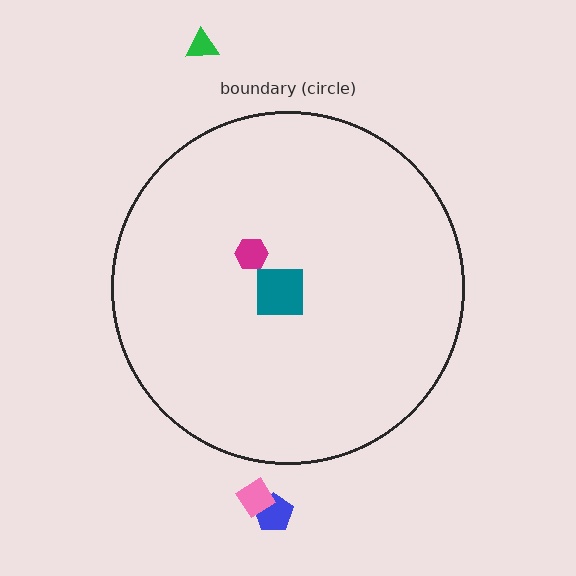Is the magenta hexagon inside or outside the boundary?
Inside.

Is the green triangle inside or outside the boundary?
Outside.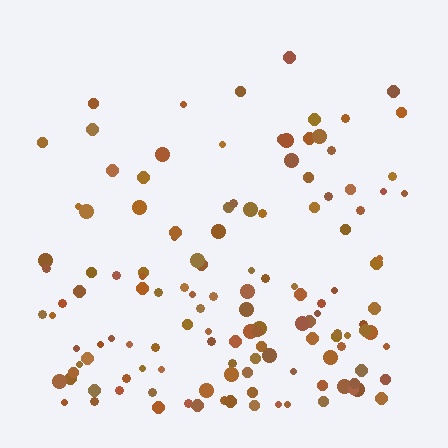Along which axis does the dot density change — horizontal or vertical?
Vertical.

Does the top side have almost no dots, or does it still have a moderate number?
Still a moderate number, just noticeably fewer than the bottom.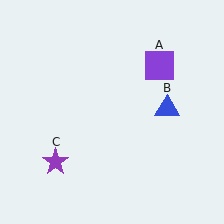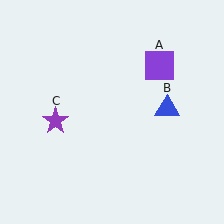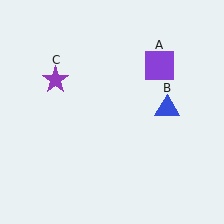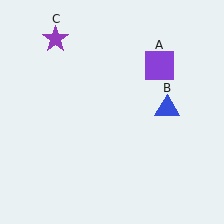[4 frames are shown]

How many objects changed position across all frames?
1 object changed position: purple star (object C).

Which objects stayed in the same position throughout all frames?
Purple square (object A) and blue triangle (object B) remained stationary.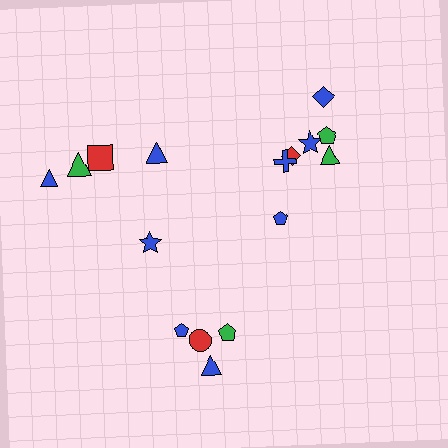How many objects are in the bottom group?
There are 4 objects.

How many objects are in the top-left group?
There are 5 objects.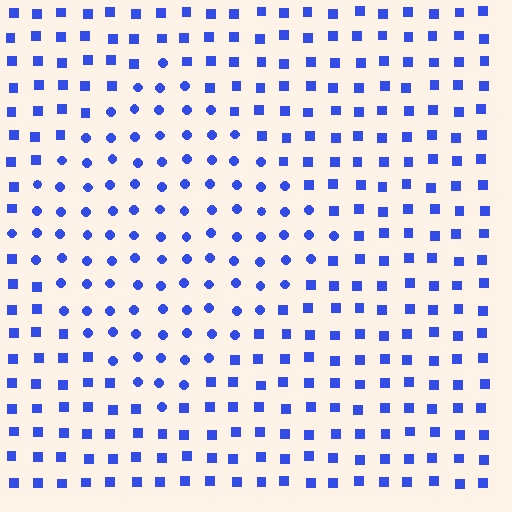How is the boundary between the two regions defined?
The boundary is defined by a change in element shape: circles inside vs. squares outside. All elements share the same color and spacing.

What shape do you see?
I see a diamond.